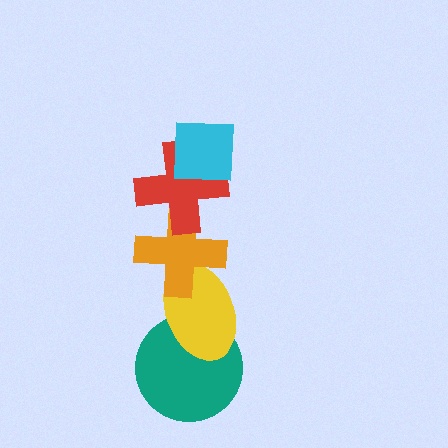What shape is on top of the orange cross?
The red cross is on top of the orange cross.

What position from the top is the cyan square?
The cyan square is 1st from the top.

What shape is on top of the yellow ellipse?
The orange cross is on top of the yellow ellipse.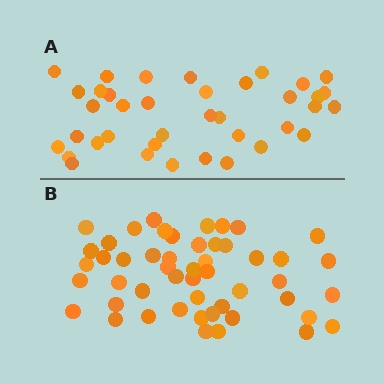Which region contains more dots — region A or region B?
Region B (the bottom region) has more dots.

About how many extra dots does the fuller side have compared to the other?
Region B has roughly 12 or so more dots than region A.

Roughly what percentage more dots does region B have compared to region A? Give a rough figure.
About 30% more.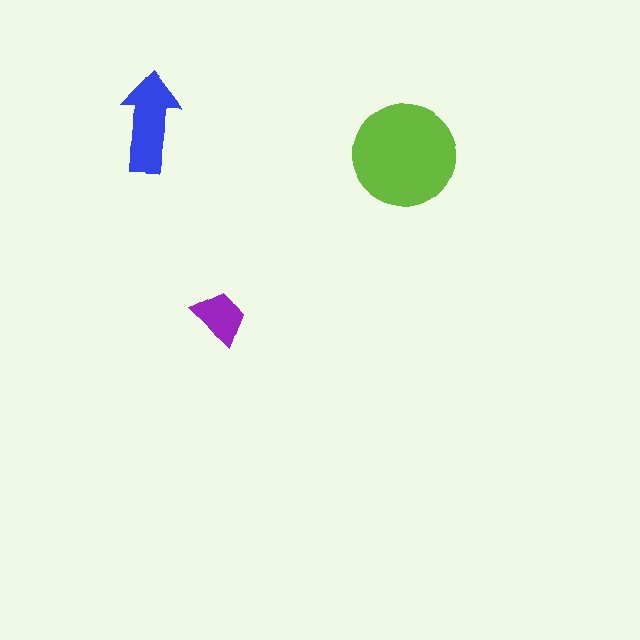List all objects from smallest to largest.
The purple trapezoid, the blue arrow, the lime circle.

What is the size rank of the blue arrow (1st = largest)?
2nd.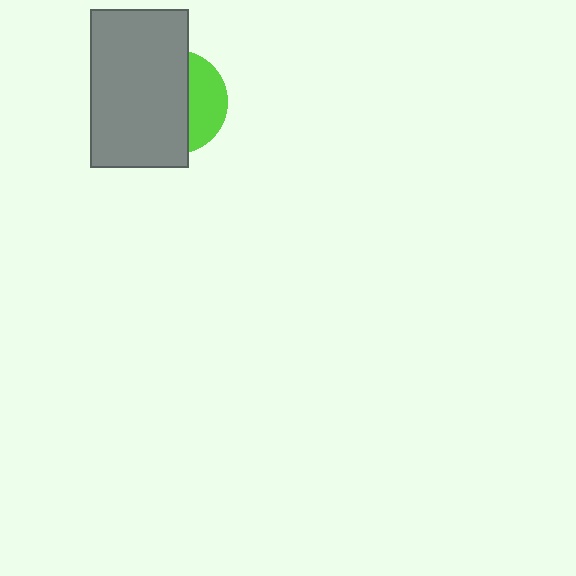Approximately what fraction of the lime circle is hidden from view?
Roughly 66% of the lime circle is hidden behind the gray rectangle.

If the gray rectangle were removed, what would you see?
You would see the complete lime circle.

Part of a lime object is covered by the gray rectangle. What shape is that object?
It is a circle.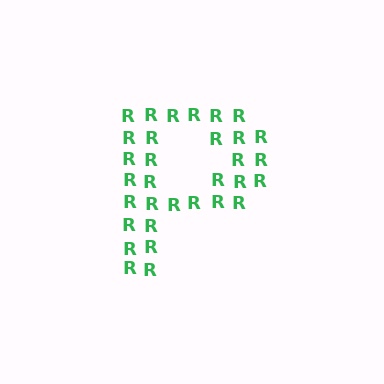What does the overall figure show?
The overall figure shows the letter P.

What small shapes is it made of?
It is made of small letter R's.